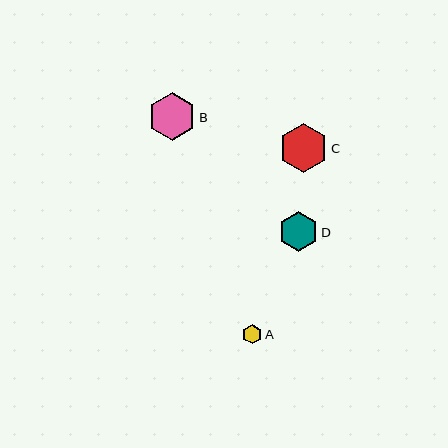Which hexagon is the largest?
Hexagon C is the largest with a size of approximately 49 pixels.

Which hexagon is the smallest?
Hexagon A is the smallest with a size of approximately 19 pixels.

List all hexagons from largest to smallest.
From largest to smallest: C, B, D, A.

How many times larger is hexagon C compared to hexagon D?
Hexagon C is approximately 1.2 times the size of hexagon D.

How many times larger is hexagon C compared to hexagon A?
Hexagon C is approximately 2.5 times the size of hexagon A.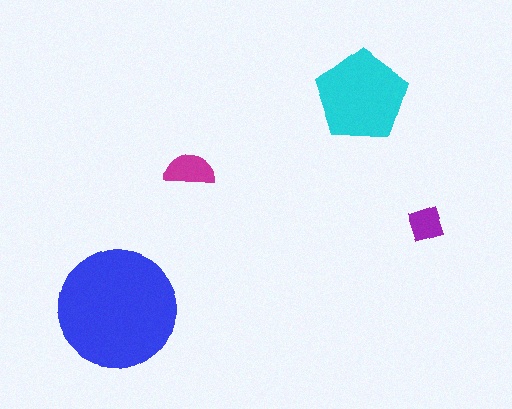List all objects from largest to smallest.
The blue circle, the cyan pentagon, the magenta semicircle, the purple diamond.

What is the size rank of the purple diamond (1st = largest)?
4th.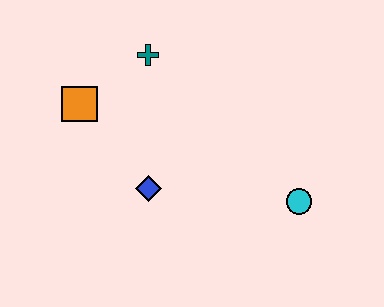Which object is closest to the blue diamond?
The orange square is closest to the blue diamond.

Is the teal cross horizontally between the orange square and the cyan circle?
Yes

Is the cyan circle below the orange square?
Yes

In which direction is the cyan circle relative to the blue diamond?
The cyan circle is to the right of the blue diamond.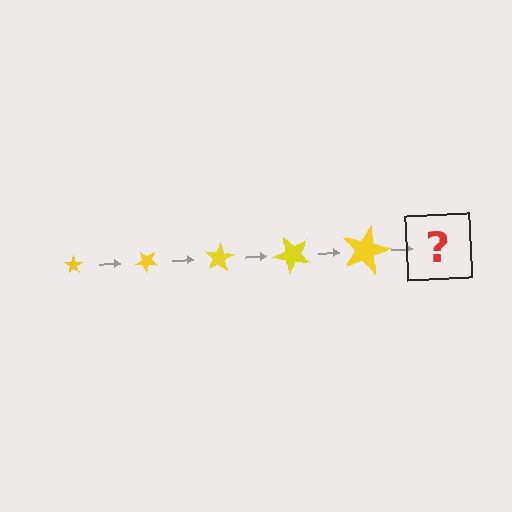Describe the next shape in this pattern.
It should be a star, larger than the previous one and rotated 200 degrees from the start.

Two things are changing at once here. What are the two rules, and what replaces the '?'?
The two rules are that the star grows larger each step and it rotates 40 degrees each step. The '?' should be a star, larger than the previous one and rotated 200 degrees from the start.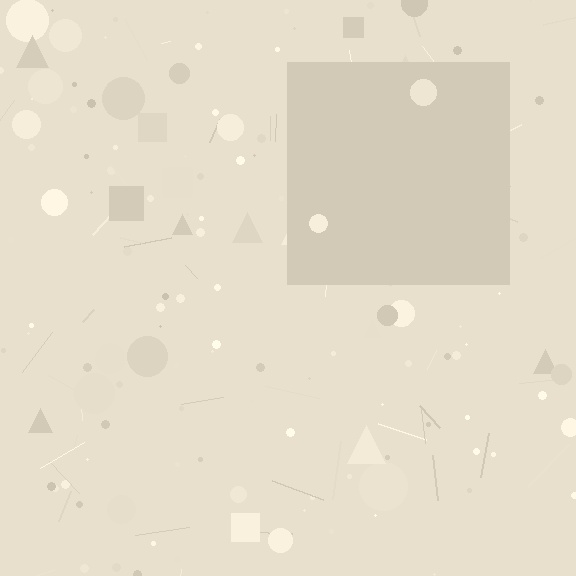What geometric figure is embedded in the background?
A square is embedded in the background.